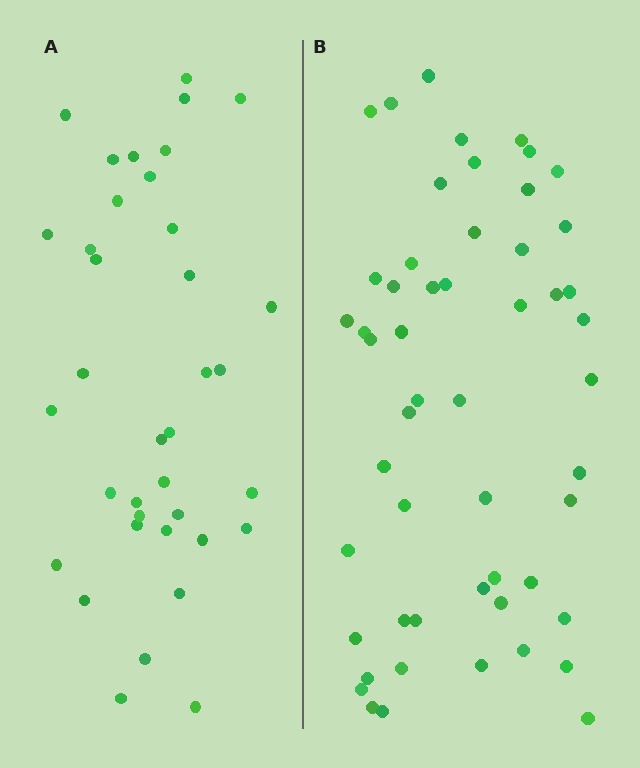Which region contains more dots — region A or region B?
Region B (the right region) has more dots.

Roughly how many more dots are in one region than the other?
Region B has approximately 15 more dots than region A.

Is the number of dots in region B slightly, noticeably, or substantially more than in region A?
Region B has noticeably more, but not dramatically so. The ratio is roughly 1.4 to 1.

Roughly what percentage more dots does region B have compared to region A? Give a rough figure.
About 45% more.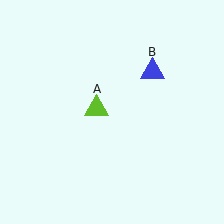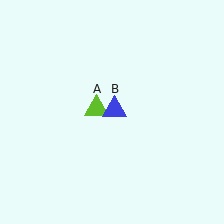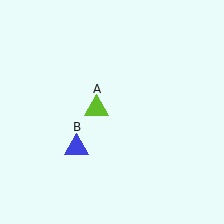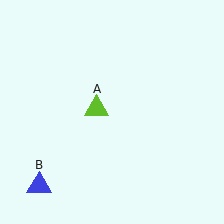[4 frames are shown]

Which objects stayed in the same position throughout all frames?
Lime triangle (object A) remained stationary.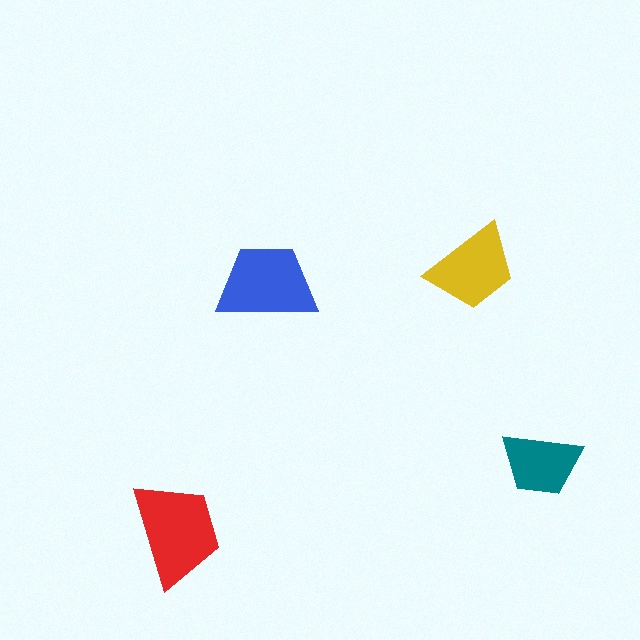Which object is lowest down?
The red trapezoid is bottommost.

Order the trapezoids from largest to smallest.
the red one, the blue one, the yellow one, the teal one.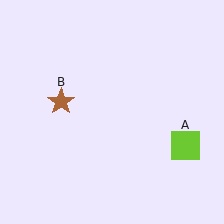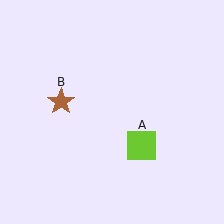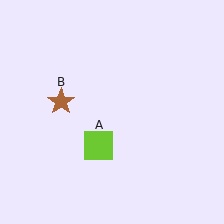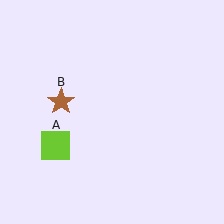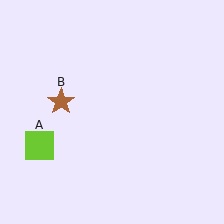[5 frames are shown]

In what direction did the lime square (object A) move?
The lime square (object A) moved left.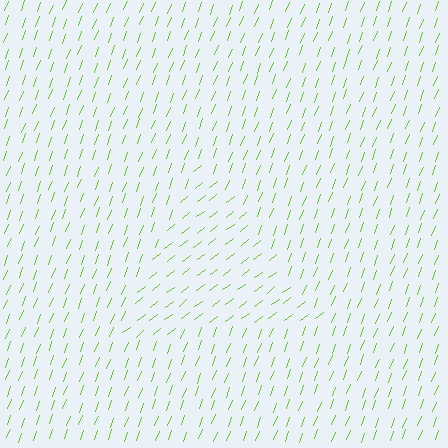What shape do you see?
I see a triangle.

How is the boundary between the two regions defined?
The boundary is defined purely by a change in line orientation (approximately 32 degrees difference). All lines are the same color and thickness.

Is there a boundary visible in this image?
Yes, there is a texture boundary formed by a change in line orientation.